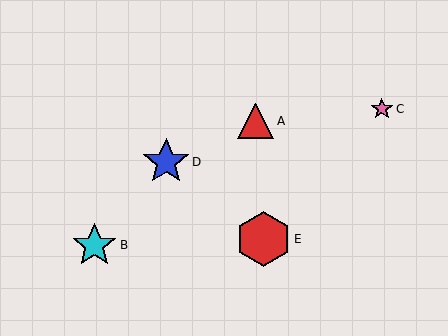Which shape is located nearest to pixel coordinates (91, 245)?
The cyan star (labeled B) at (94, 245) is nearest to that location.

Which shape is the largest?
The red hexagon (labeled E) is the largest.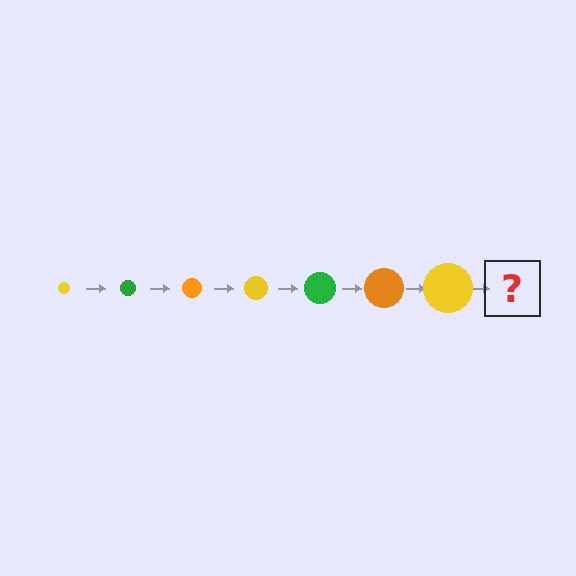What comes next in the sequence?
The next element should be a green circle, larger than the previous one.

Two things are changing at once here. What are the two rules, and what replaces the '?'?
The two rules are that the circle grows larger each step and the color cycles through yellow, green, and orange. The '?' should be a green circle, larger than the previous one.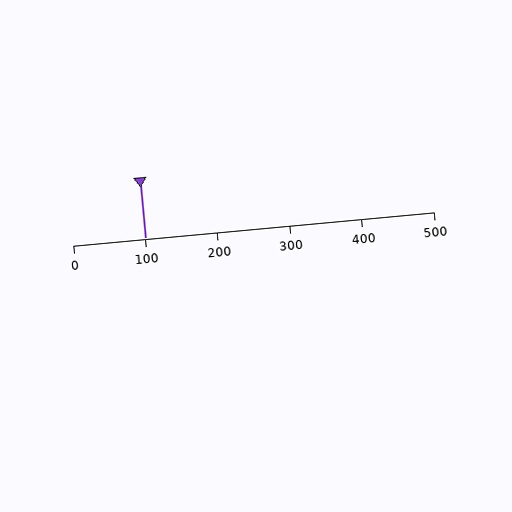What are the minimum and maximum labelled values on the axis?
The axis runs from 0 to 500.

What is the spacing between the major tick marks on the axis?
The major ticks are spaced 100 apart.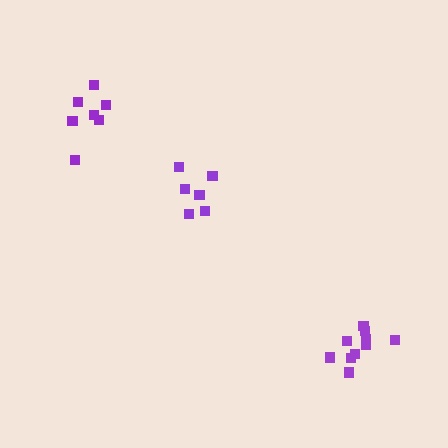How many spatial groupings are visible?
There are 3 spatial groupings.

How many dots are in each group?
Group 1: 6 dots, Group 2: 7 dots, Group 3: 10 dots (23 total).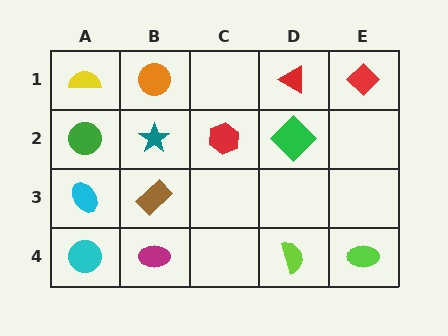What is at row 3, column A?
A cyan ellipse.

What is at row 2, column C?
A red hexagon.